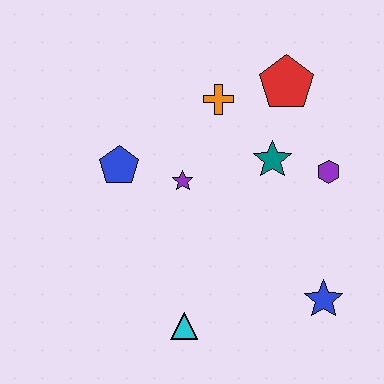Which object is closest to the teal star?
The purple hexagon is closest to the teal star.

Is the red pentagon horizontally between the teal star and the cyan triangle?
No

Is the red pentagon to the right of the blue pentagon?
Yes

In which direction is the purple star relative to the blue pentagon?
The purple star is to the right of the blue pentagon.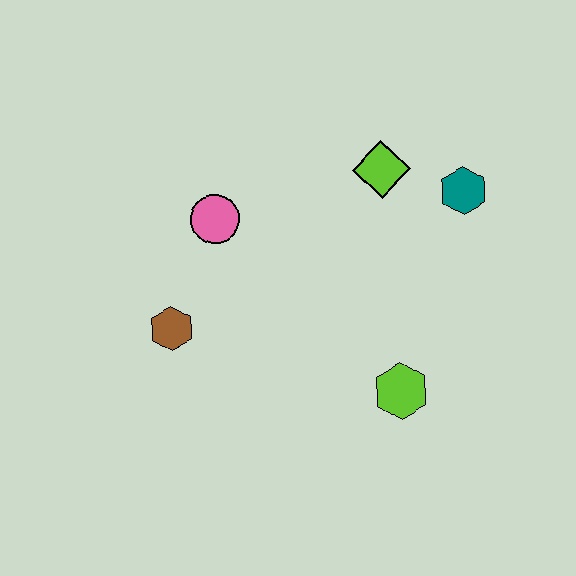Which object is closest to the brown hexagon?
The pink circle is closest to the brown hexagon.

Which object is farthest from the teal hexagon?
The brown hexagon is farthest from the teal hexagon.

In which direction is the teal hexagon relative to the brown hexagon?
The teal hexagon is to the right of the brown hexagon.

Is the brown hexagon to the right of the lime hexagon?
No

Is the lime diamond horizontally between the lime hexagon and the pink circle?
Yes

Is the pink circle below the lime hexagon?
No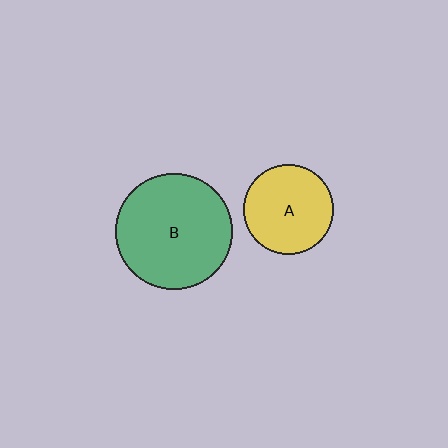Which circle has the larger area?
Circle B (green).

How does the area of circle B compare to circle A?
Approximately 1.7 times.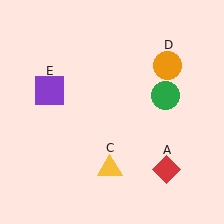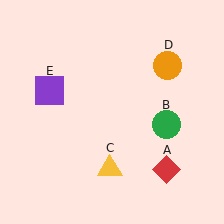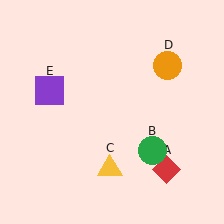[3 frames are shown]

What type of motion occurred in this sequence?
The green circle (object B) rotated clockwise around the center of the scene.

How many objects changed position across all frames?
1 object changed position: green circle (object B).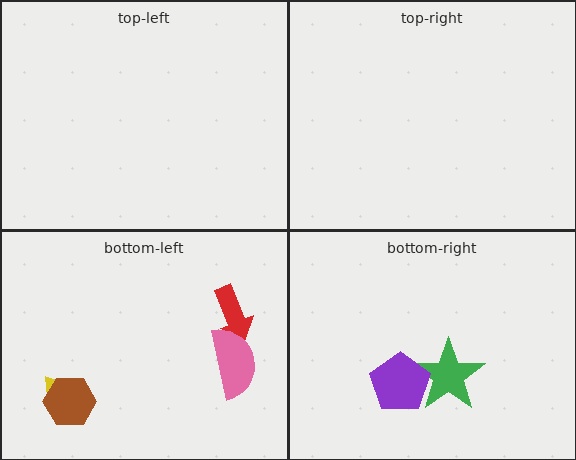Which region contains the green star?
The bottom-right region.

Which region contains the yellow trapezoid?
The bottom-left region.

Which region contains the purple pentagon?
The bottom-right region.